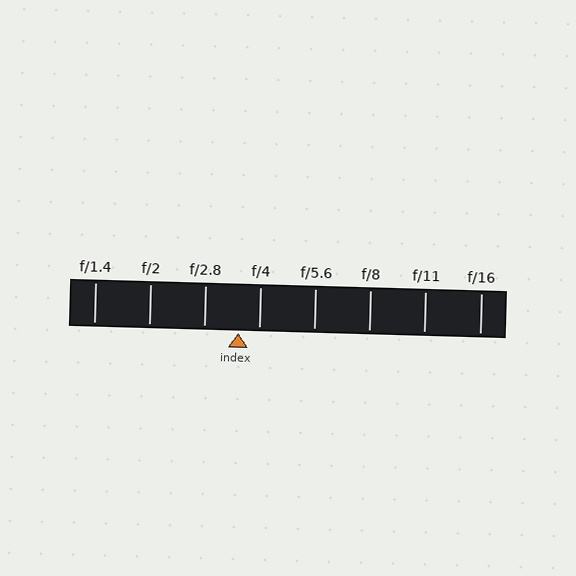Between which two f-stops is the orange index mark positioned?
The index mark is between f/2.8 and f/4.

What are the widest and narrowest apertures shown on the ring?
The widest aperture shown is f/1.4 and the narrowest is f/16.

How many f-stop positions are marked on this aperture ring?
There are 8 f-stop positions marked.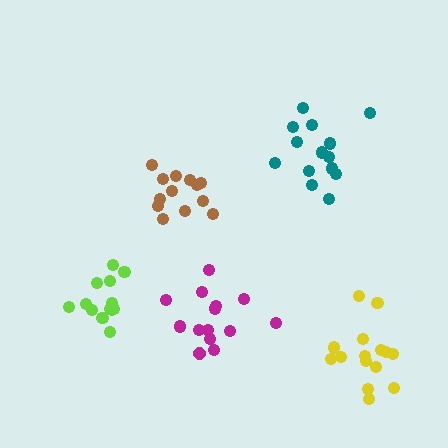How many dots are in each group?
Group 1: 15 dots, Group 2: 14 dots, Group 3: 14 dots, Group 4: 13 dots, Group 5: 13 dots (69 total).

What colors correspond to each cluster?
The clusters are colored: yellow, teal, magenta, lime, brown.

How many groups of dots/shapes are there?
There are 5 groups.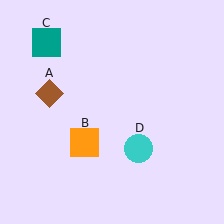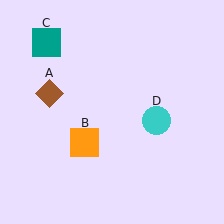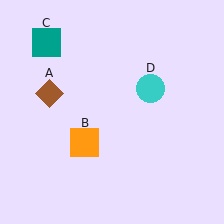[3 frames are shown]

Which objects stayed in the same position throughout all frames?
Brown diamond (object A) and orange square (object B) and teal square (object C) remained stationary.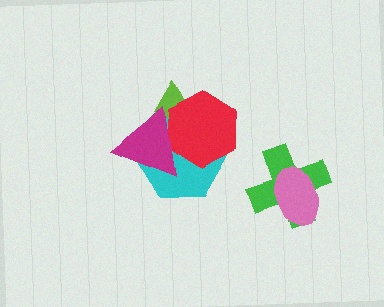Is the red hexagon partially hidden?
Yes, it is partially covered by another shape.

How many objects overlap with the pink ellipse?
1 object overlaps with the pink ellipse.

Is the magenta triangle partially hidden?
No, no other shape covers it.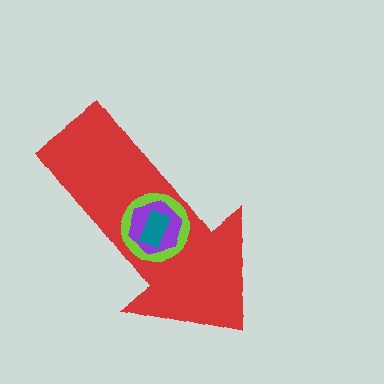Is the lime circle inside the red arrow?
Yes.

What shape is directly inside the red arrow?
The lime circle.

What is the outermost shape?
The red arrow.